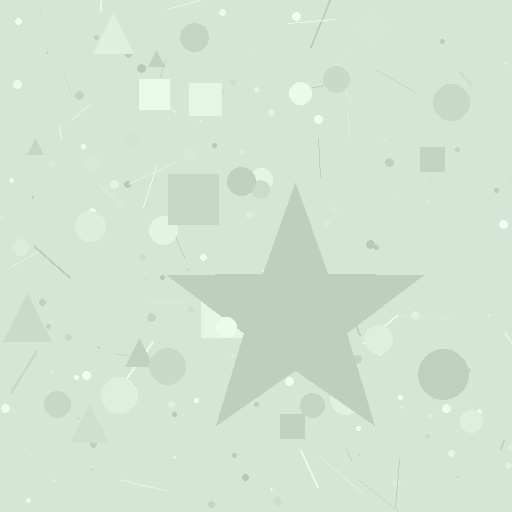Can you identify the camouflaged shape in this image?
The camouflaged shape is a star.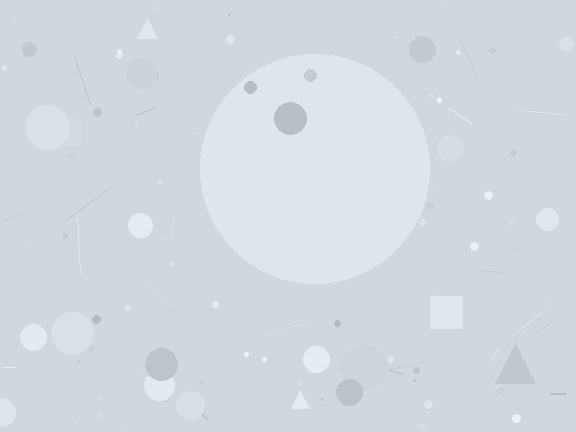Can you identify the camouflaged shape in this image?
The camouflaged shape is a circle.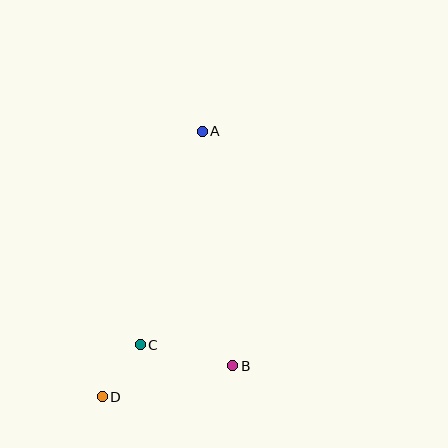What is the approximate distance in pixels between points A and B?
The distance between A and B is approximately 237 pixels.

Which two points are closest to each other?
Points C and D are closest to each other.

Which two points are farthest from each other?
Points A and D are farthest from each other.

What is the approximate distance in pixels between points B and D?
The distance between B and D is approximately 134 pixels.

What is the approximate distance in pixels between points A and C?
The distance between A and C is approximately 222 pixels.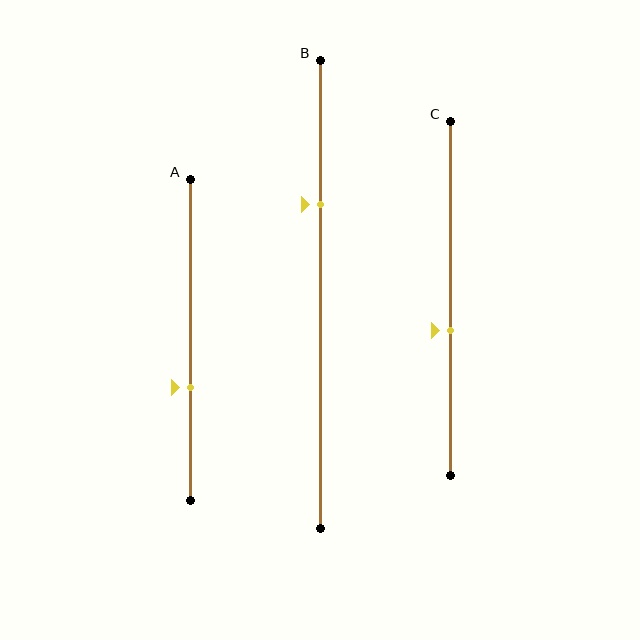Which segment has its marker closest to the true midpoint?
Segment C has its marker closest to the true midpoint.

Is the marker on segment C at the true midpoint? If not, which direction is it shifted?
No, the marker on segment C is shifted downward by about 9% of the segment length.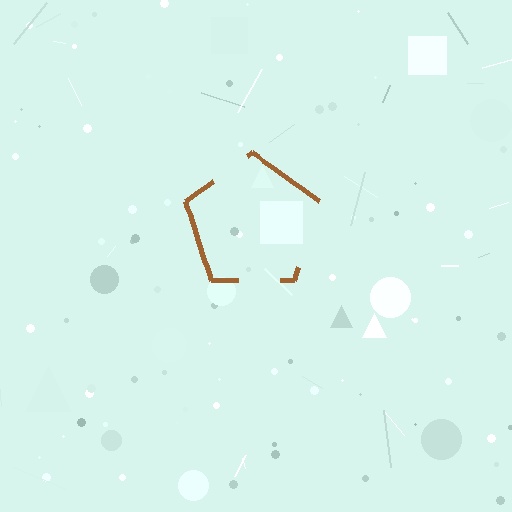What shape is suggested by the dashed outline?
The dashed outline suggests a pentagon.